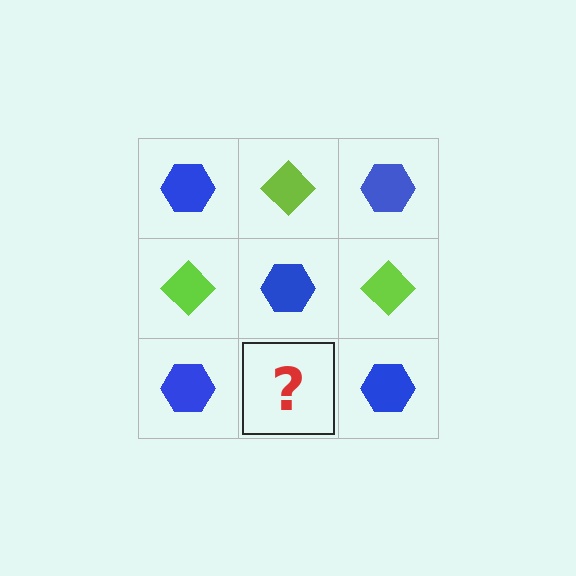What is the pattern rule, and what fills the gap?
The rule is that it alternates blue hexagon and lime diamond in a checkerboard pattern. The gap should be filled with a lime diamond.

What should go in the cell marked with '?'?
The missing cell should contain a lime diamond.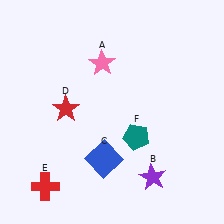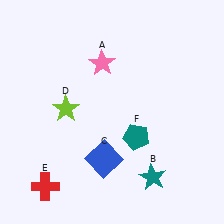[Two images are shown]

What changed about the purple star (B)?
In Image 1, B is purple. In Image 2, it changed to teal.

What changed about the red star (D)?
In Image 1, D is red. In Image 2, it changed to lime.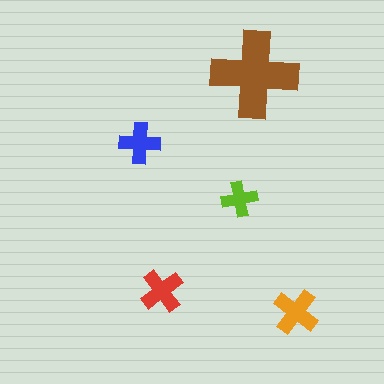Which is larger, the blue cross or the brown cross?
The brown one.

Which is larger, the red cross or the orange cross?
The orange one.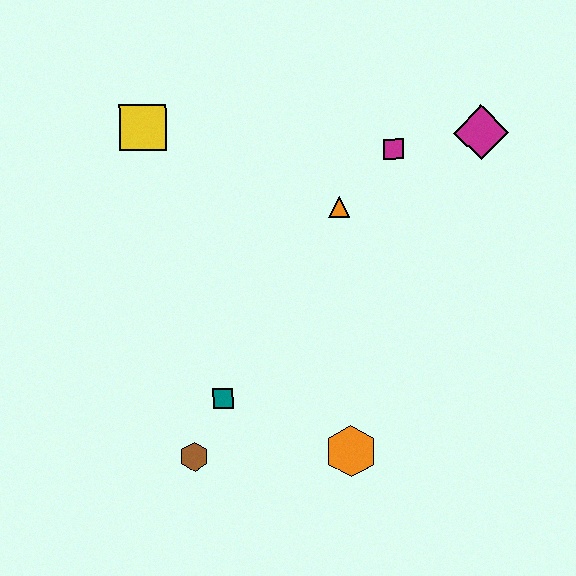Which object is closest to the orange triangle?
The magenta square is closest to the orange triangle.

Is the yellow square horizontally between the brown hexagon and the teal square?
No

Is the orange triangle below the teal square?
No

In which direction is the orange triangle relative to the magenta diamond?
The orange triangle is to the left of the magenta diamond.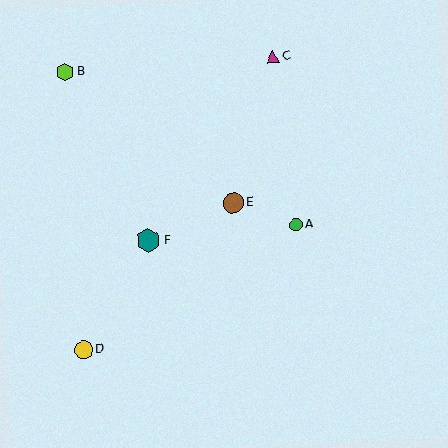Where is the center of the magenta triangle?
The center of the magenta triangle is at (273, 57).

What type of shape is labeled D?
Shape D is a yellow circle.